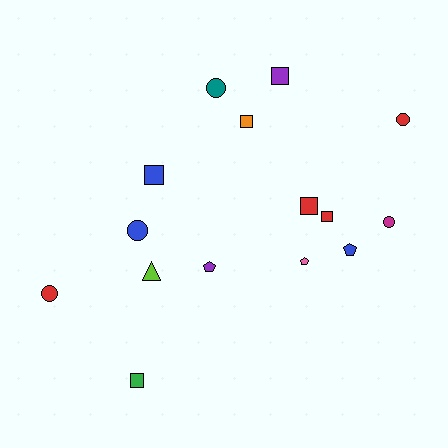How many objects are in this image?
There are 15 objects.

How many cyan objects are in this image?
There are no cyan objects.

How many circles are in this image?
There are 5 circles.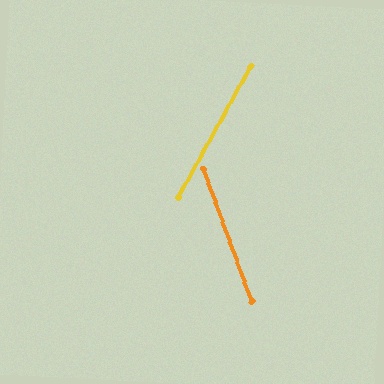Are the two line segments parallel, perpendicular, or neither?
Neither parallel nor perpendicular — they differ by about 49°.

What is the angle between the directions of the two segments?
Approximately 49 degrees.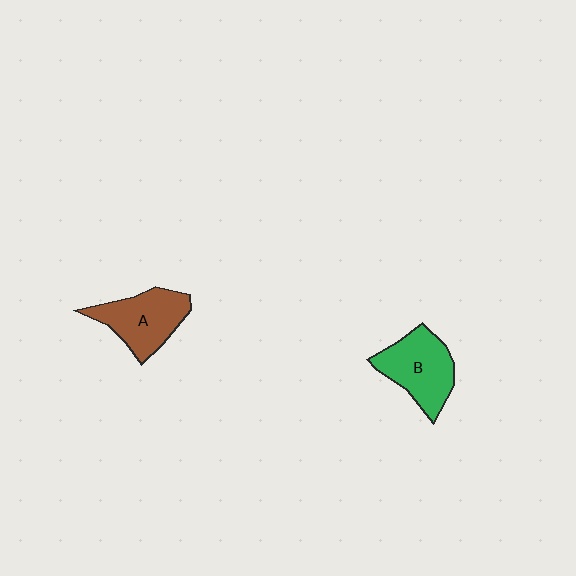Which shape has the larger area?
Shape B (green).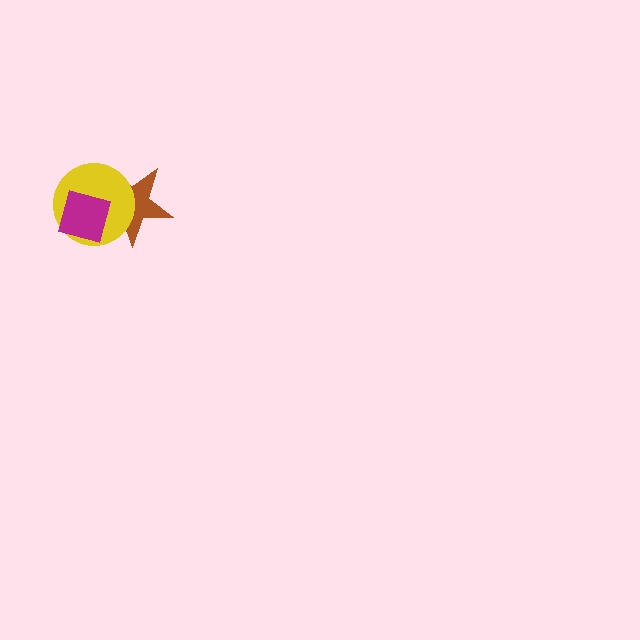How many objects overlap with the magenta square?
2 objects overlap with the magenta square.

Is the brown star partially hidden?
Yes, it is partially covered by another shape.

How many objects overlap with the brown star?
2 objects overlap with the brown star.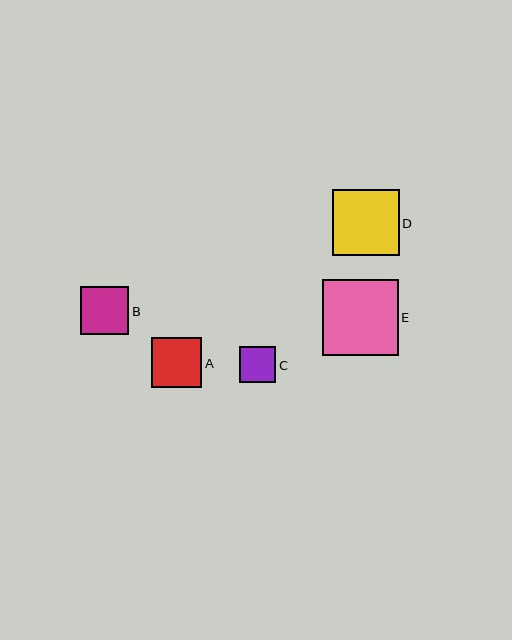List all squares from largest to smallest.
From largest to smallest: E, D, A, B, C.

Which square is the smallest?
Square C is the smallest with a size of approximately 36 pixels.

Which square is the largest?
Square E is the largest with a size of approximately 76 pixels.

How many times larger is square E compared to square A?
Square E is approximately 1.5 times the size of square A.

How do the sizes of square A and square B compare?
Square A and square B are approximately the same size.